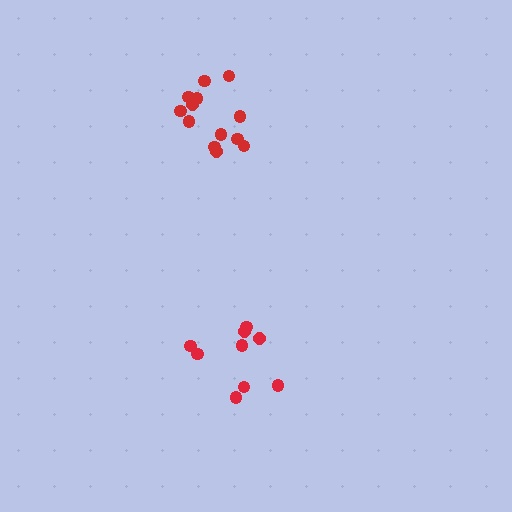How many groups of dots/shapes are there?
There are 2 groups.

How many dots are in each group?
Group 1: 13 dots, Group 2: 9 dots (22 total).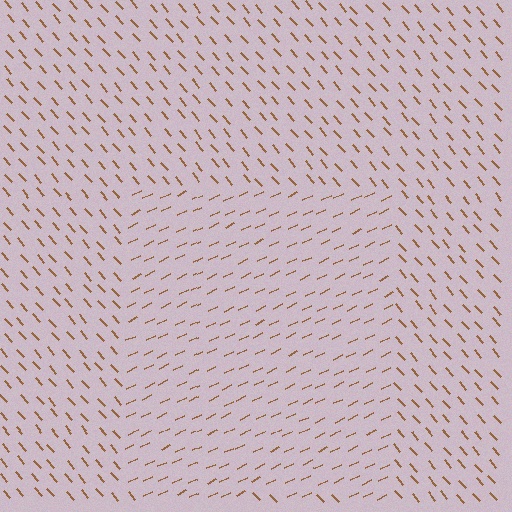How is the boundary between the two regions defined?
The boundary is defined purely by a change in line orientation (approximately 74 degrees difference). All lines are the same color and thickness.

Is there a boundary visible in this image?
Yes, there is a texture boundary formed by a change in line orientation.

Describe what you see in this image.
The image is filled with small brown line segments. A rectangle region in the image has lines oriented differently from the surrounding lines, creating a visible texture boundary.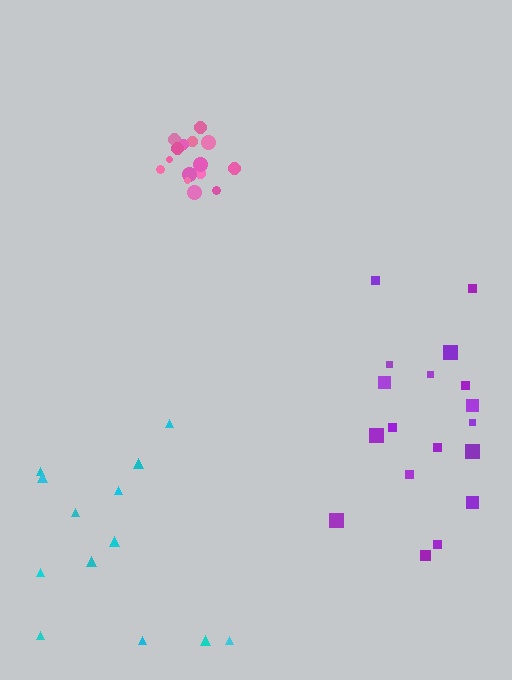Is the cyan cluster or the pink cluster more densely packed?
Pink.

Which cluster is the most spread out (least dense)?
Cyan.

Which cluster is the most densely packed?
Pink.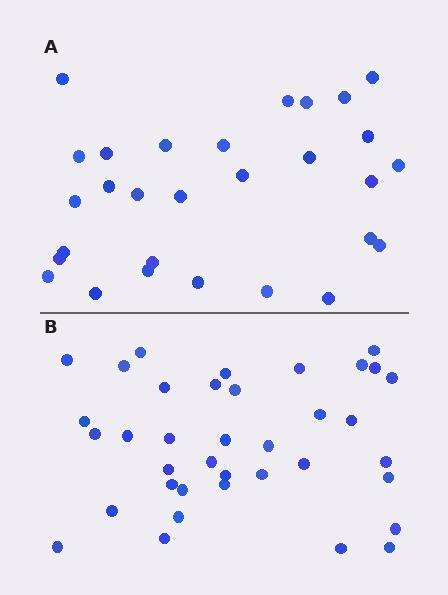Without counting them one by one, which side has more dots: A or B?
Region B (the bottom region) has more dots.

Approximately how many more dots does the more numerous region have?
Region B has roughly 8 or so more dots than region A.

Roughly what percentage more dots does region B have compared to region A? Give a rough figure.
About 30% more.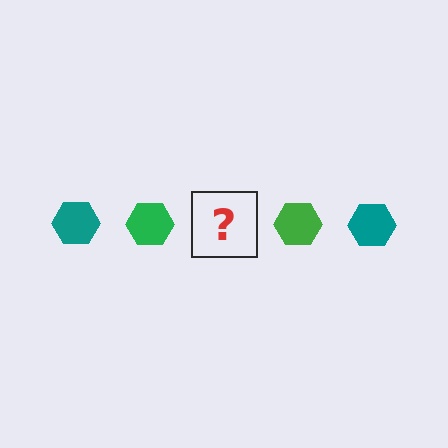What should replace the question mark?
The question mark should be replaced with a teal hexagon.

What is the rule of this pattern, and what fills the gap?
The rule is that the pattern cycles through teal, green hexagons. The gap should be filled with a teal hexagon.